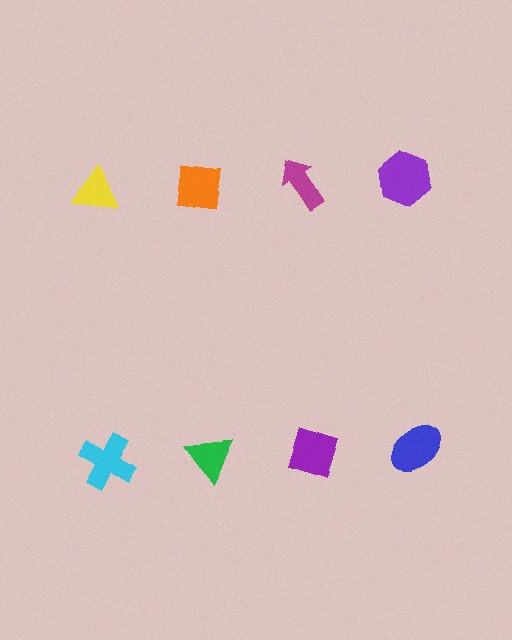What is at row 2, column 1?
A cyan cross.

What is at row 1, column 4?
A purple hexagon.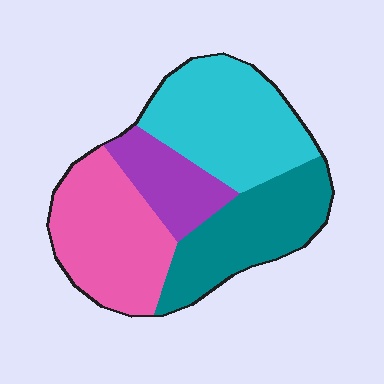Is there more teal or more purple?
Teal.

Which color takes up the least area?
Purple, at roughly 15%.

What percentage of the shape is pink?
Pink takes up between a sixth and a third of the shape.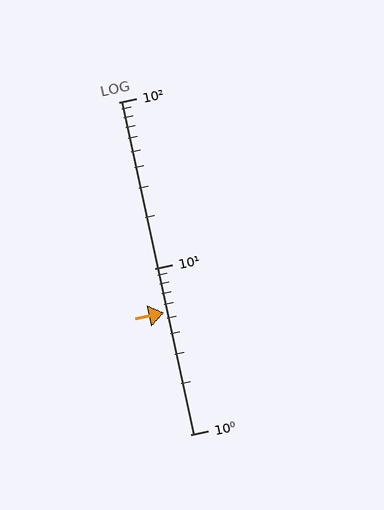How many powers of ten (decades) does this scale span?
The scale spans 2 decades, from 1 to 100.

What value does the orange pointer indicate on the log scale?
The pointer indicates approximately 5.4.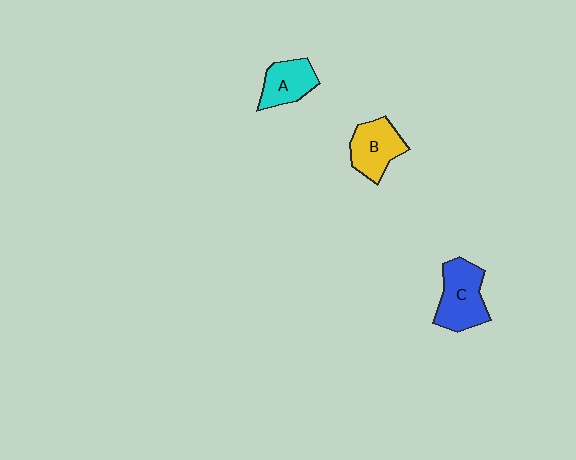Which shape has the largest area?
Shape C (blue).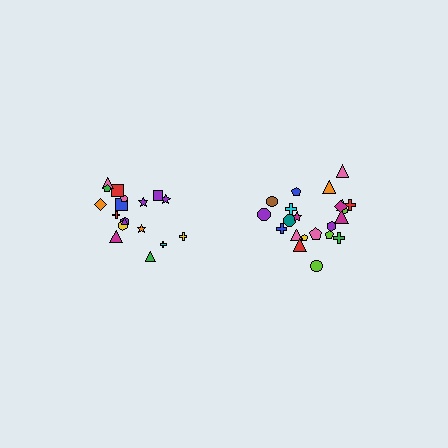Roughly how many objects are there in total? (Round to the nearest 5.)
Roughly 40 objects in total.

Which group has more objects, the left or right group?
The right group.